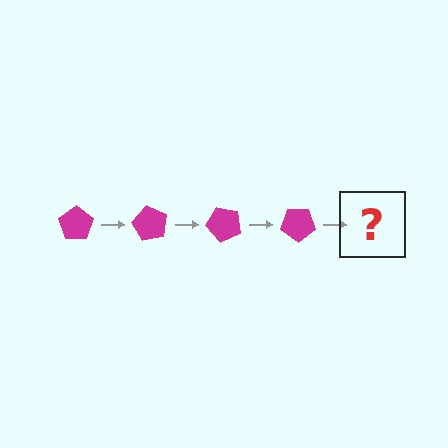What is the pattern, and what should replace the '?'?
The pattern is that the pentagon rotates 60 degrees each step. The '?' should be a magenta pentagon rotated 240 degrees.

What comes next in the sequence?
The next element should be a magenta pentagon rotated 240 degrees.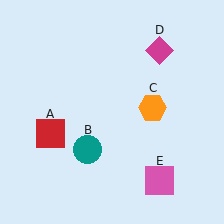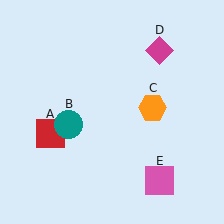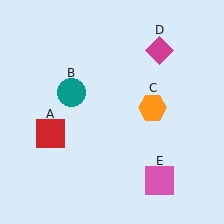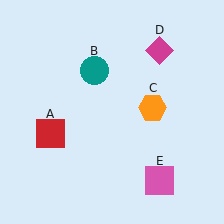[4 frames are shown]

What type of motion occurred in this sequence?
The teal circle (object B) rotated clockwise around the center of the scene.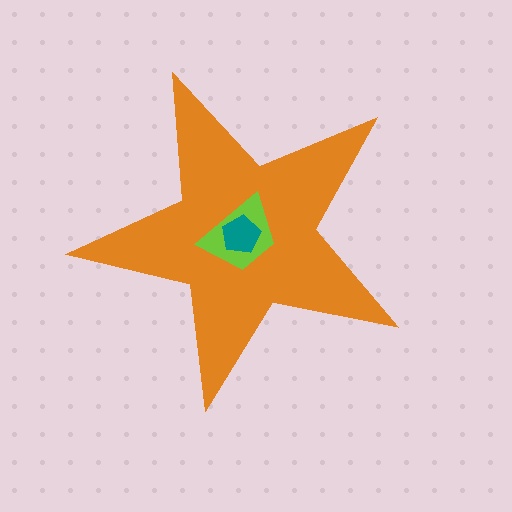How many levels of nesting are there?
3.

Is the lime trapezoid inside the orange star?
Yes.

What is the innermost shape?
The teal pentagon.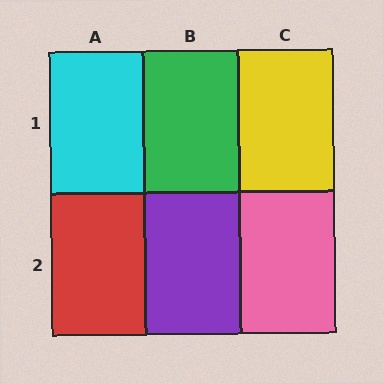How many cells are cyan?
1 cell is cyan.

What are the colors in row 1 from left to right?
Cyan, green, yellow.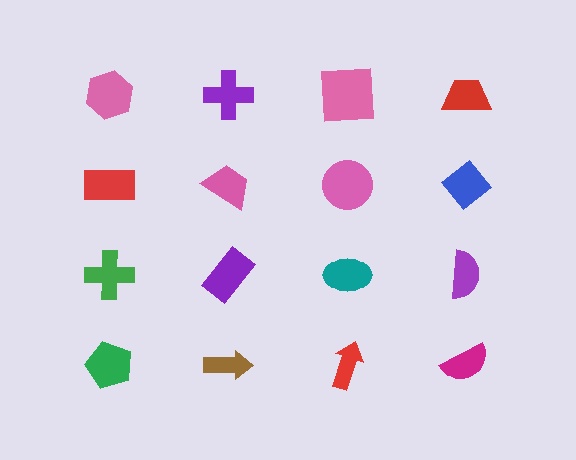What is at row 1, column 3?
A pink square.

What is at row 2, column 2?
A pink trapezoid.